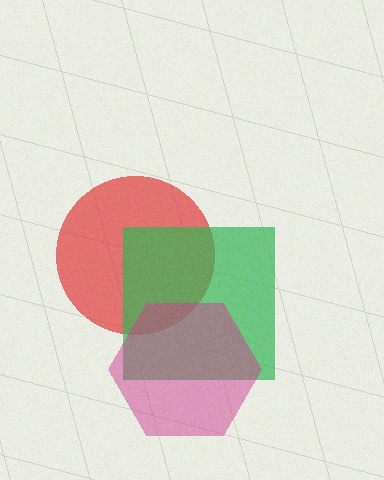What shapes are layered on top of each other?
The layered shapes are: a red circle, a green square, a magenta hexagon.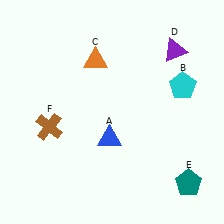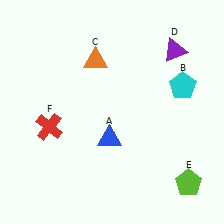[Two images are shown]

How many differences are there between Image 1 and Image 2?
There are 2 differences between the two images.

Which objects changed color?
E changed from teal to lime. F changed from brown to red.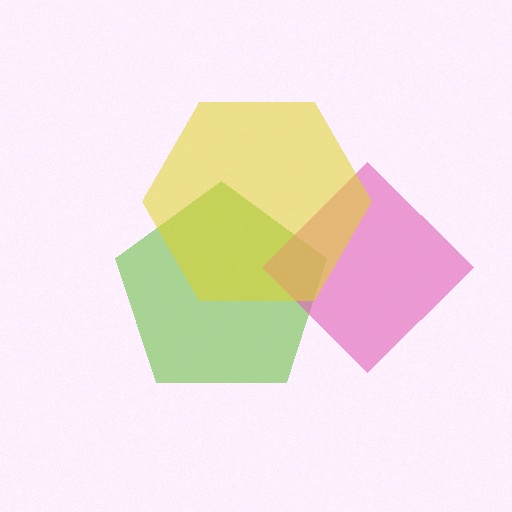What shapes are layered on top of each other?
The layered shapes are: a lime pentagon, a pink diamond, a yellow hexagon.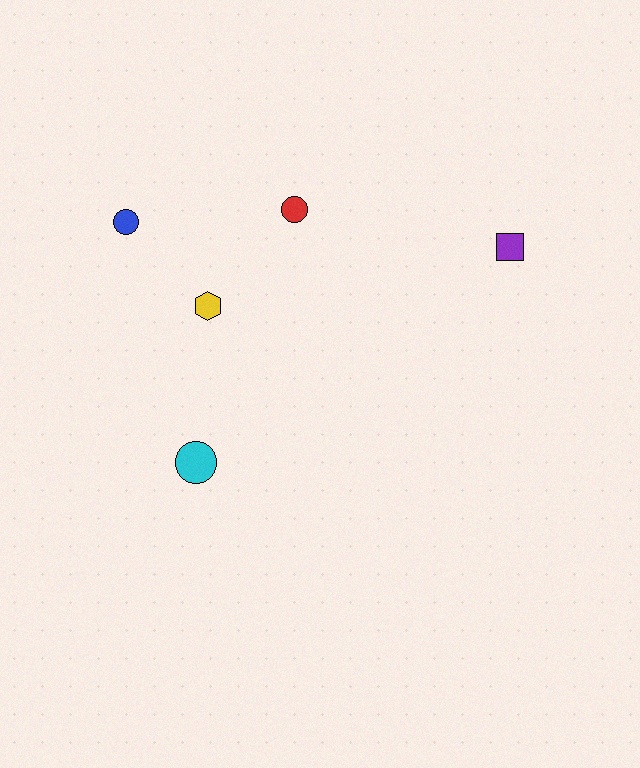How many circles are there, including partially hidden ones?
There are 3 circles.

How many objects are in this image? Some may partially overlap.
There are 5 objects.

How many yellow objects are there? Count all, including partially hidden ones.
There is 1 yellow object.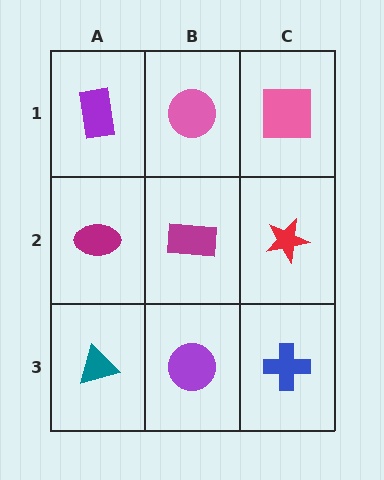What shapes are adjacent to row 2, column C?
A pink square (row 1, column C), a blue cross (row 3, column C), a magenta rectangle (row 2, column B).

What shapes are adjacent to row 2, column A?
A purple rectangle (row 1, column A), a teal triangle (row 3, column A), a magenta rectangle (row 2, column B).